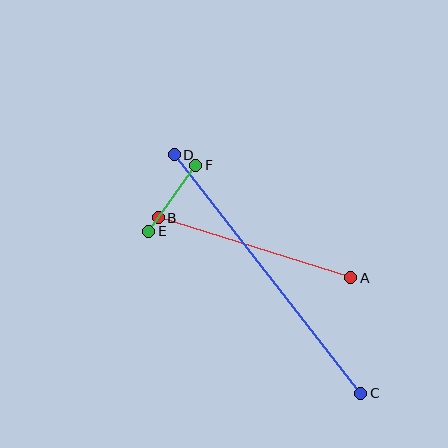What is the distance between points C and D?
The distance is approximately 303 pixels.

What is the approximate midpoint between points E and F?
The midpoint is at approximately (172, 198) pixels.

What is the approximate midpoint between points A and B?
The midpoint is at approximately (254, 248) pixels.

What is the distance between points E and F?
The distance is approximately 81 pixels.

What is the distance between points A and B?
The distance is approximately 202 pixels.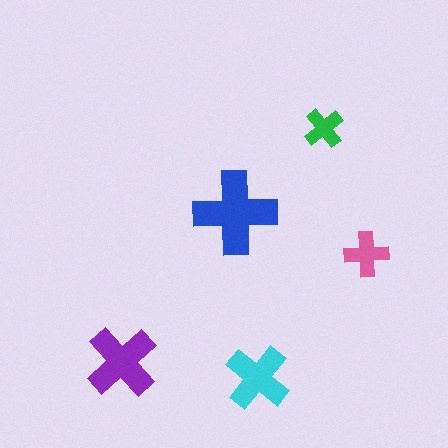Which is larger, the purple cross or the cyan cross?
The purple one.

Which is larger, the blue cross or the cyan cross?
The blue one.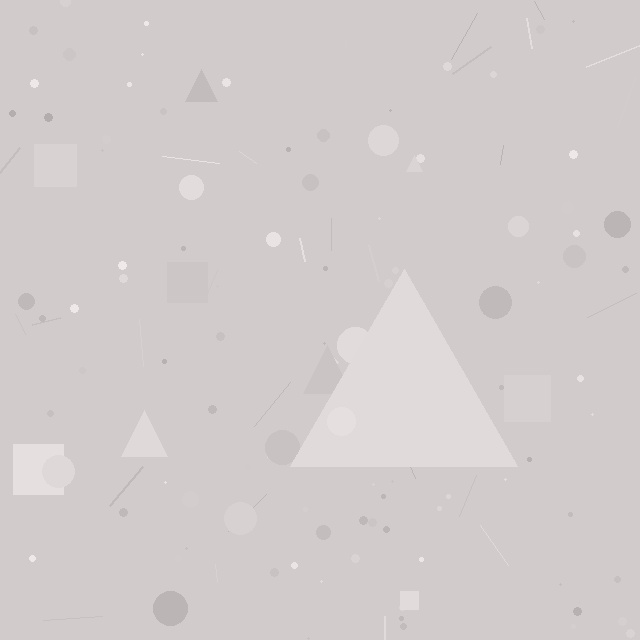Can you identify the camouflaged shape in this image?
The camouflaged shape is a triangle.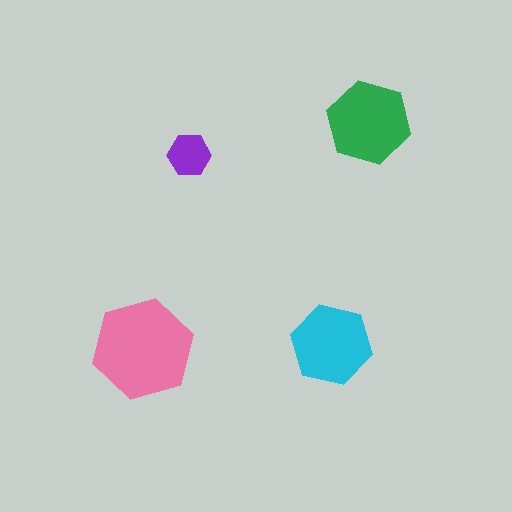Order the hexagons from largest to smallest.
the pink one, the green one, the cyan one, the purple one.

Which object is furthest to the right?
The green hexagon is rightmost.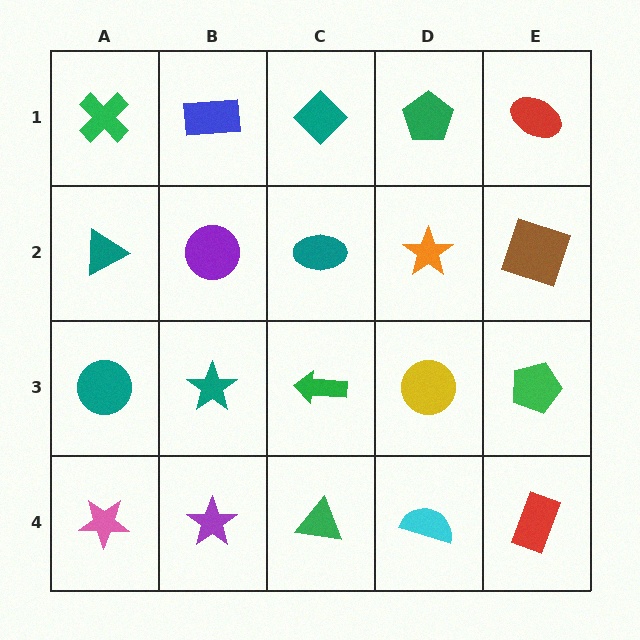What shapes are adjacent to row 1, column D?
An orange star (row 2, column D), a teal diamond (row 1, column C), a red ellipse (row 1, column E).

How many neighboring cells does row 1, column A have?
2.